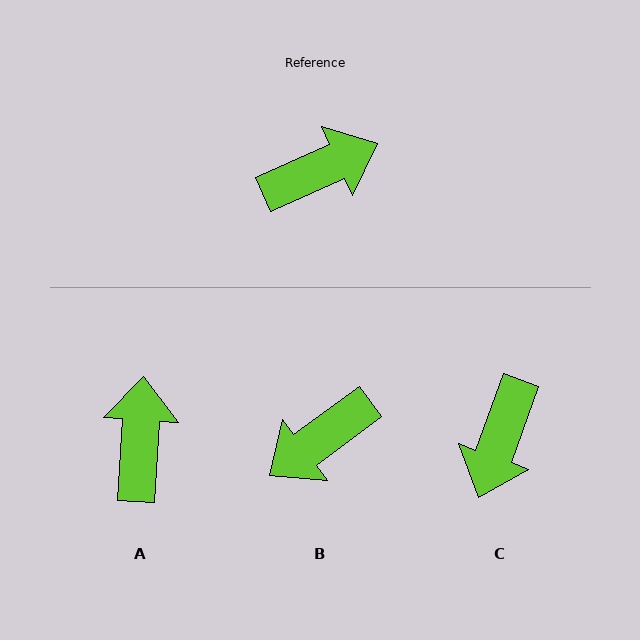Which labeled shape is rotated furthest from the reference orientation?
B, about 168 degrees away.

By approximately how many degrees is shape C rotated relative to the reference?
Approximately 134 degrees clockwise.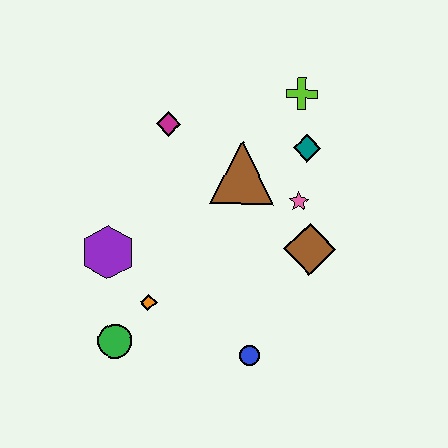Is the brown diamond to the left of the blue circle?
No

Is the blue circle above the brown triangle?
No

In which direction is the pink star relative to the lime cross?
The pink star is below the lime cross.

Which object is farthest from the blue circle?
The lime cross is farthest from the blue circle.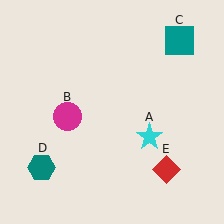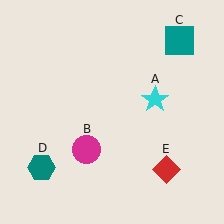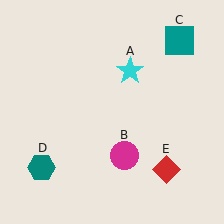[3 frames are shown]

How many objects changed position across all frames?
2 objects changed position: cyan star (object A), magenta circle (object B).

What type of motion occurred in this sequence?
The cyan star (object A), magenta circle (object B) rotated counterclockwise around the center of the scene.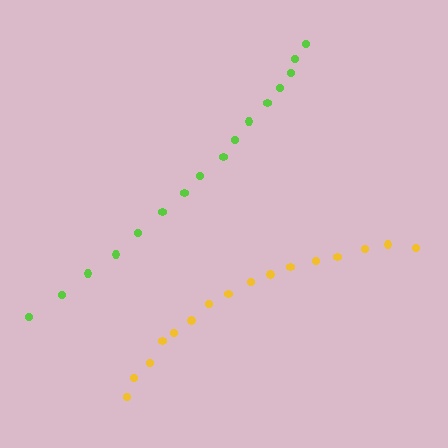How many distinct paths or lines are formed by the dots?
There are 2 distinct paths.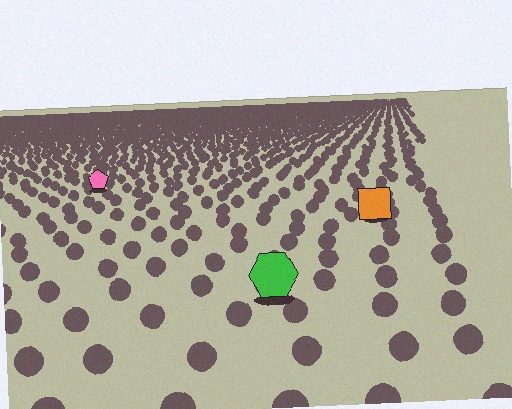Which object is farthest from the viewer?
The pink pentagon is farthest from the viewer. It appears smaller and the ground texture around it is denser.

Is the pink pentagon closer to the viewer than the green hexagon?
No. The green hexagon is closer — you can tell from the texture gradient: the ground texture is coarser near it.